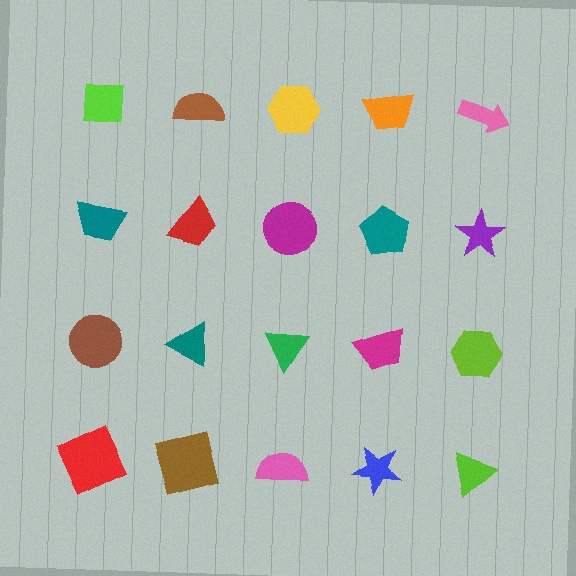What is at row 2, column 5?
A purple star.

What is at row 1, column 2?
A brown semicircle.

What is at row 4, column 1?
A red square.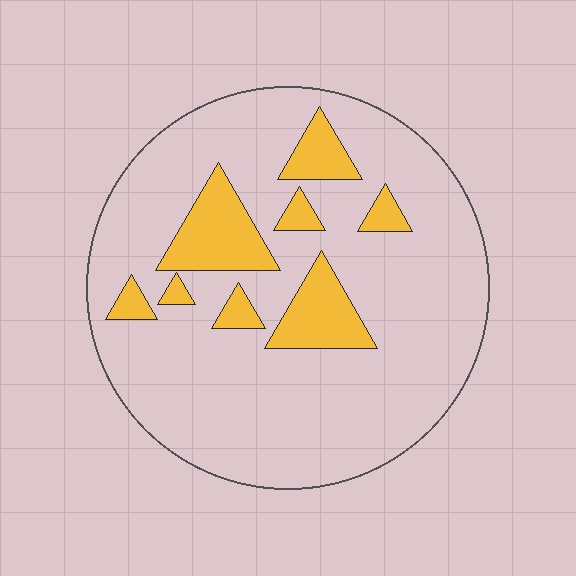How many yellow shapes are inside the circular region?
8.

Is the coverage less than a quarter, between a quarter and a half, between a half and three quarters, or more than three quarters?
Less than a quarter.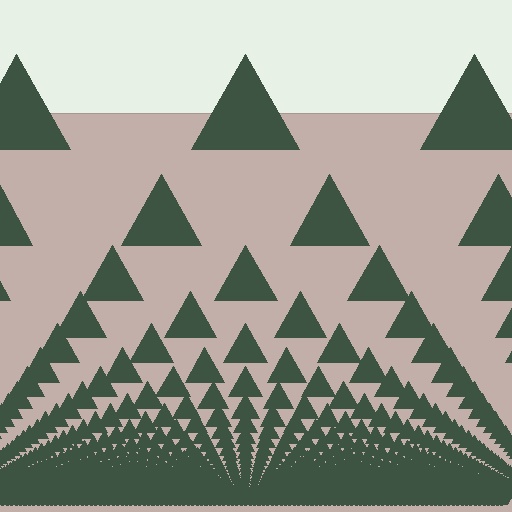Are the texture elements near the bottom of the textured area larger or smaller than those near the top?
Smaller. The gradient is inverted — elements near the bottom are smaller and denser.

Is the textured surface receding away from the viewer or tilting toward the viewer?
The surface appears to tilt toward the viewer. Texture elements get larger and sparser toward the top.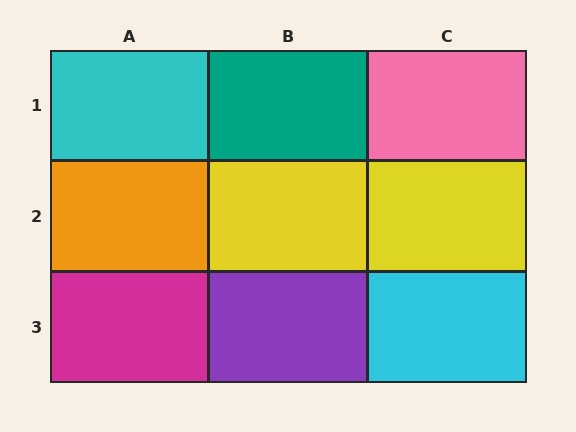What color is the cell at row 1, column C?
Pink.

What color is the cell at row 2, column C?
Yellow.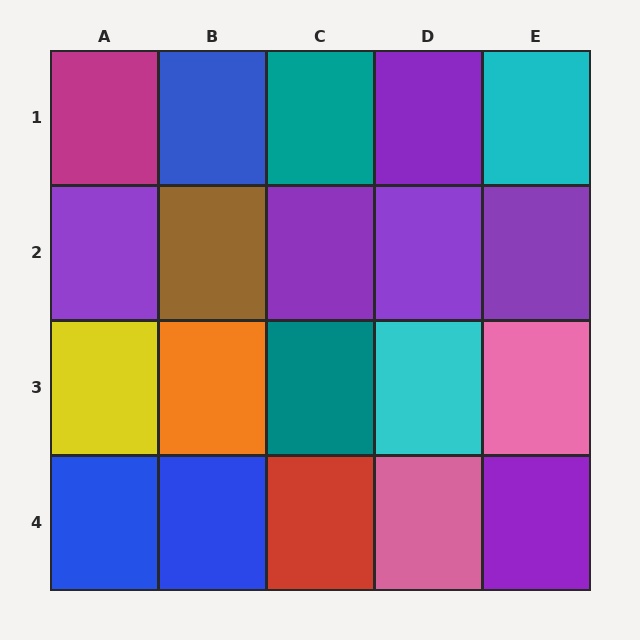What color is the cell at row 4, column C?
Red.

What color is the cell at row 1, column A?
Magenta.